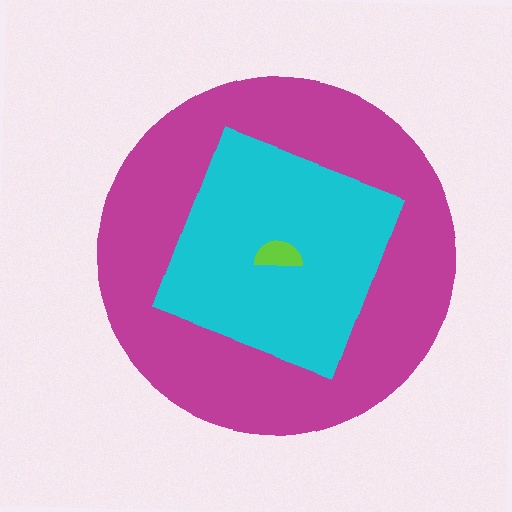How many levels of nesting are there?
3.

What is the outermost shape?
The magenta circle.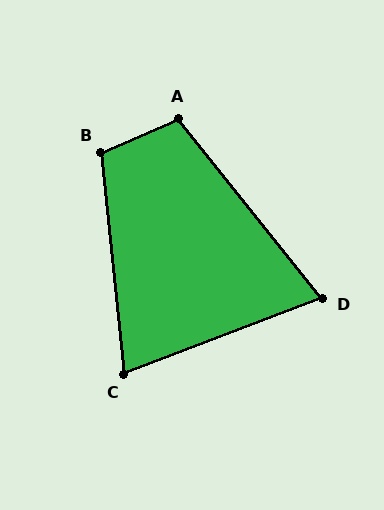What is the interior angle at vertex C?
Approximately 75 degrees (acute).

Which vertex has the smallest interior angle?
D, at approximately 72 degrees.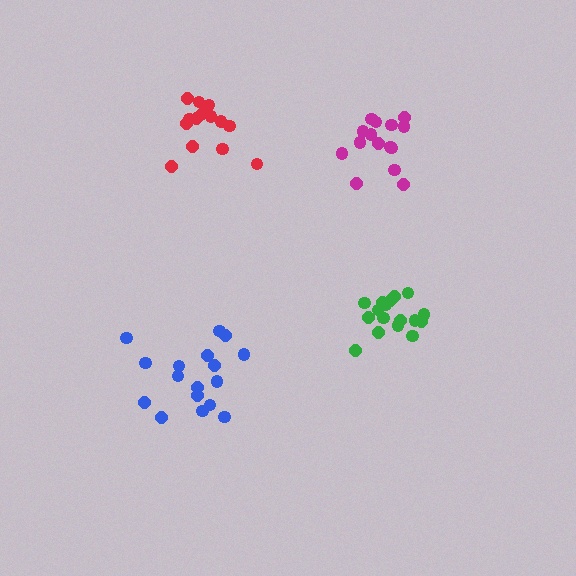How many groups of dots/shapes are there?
There are 4 groups.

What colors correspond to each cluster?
The clusters are colored: green, blue, red, magenta.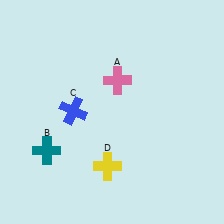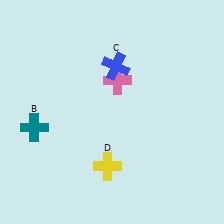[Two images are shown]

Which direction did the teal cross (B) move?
The teal cross (B) moved up.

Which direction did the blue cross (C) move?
The blue cross (C) moved up.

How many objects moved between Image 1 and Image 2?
2 objects moved between the two images.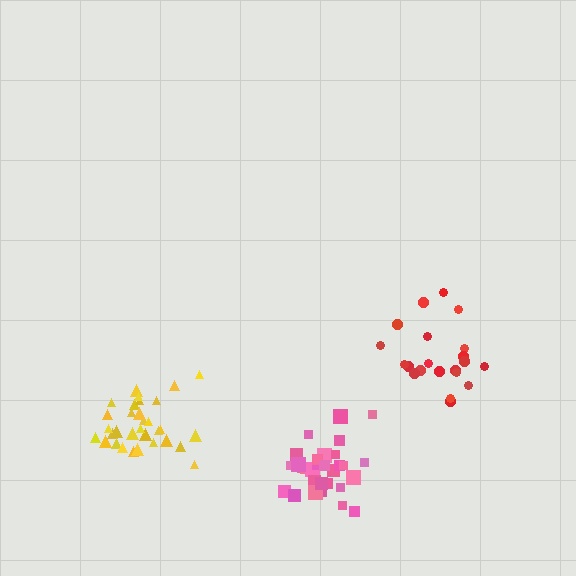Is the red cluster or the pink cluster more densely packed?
Pink.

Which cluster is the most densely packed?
Yellow.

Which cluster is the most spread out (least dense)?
Red.